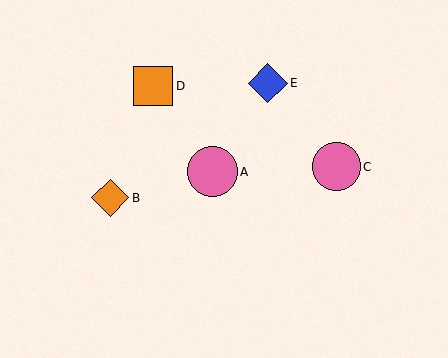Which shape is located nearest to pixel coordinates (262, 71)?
The blue diamond (labeled E) at (268, 83) is nearest to that location.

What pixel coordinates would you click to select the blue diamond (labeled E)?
Click at (268, 83) to select the blue diamond E.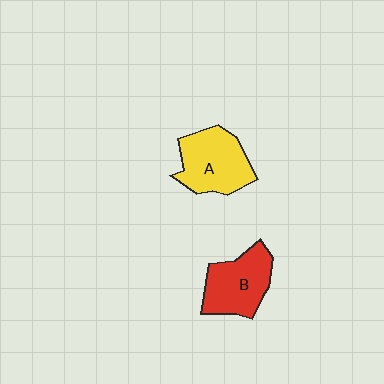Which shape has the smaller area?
Shape B (red).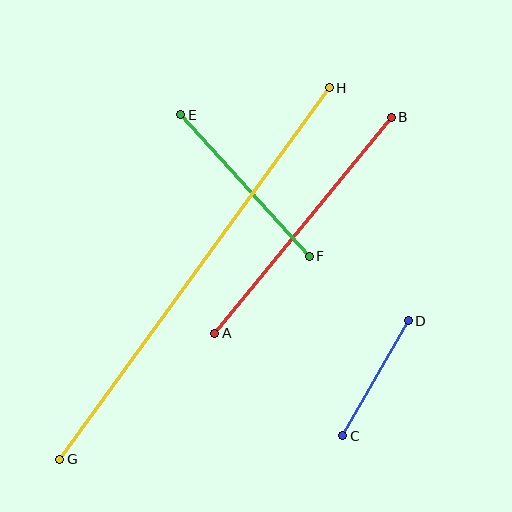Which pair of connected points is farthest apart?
Points G and H are farthest apart.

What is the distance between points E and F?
The distance is approximately 191 pixels.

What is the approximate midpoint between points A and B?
The midpoint is at approximately (303, 225) pixels.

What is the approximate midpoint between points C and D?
The midpoint is at approximately (376, 378) pixels.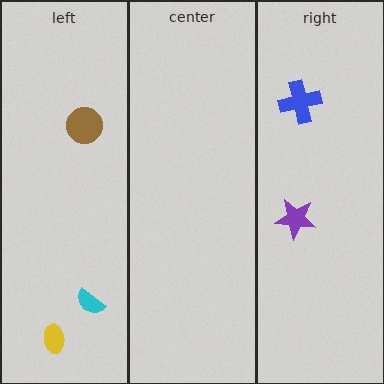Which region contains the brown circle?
The left region.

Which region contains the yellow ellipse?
The left region.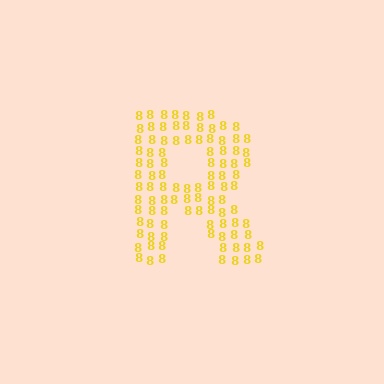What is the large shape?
The large shape is the letter R.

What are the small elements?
The small elements are digit 8's.